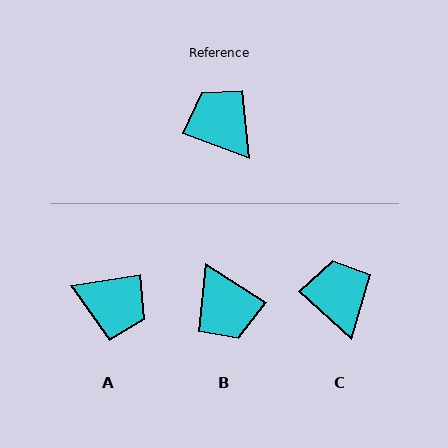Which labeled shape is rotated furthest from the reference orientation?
B, about 168 degrees away.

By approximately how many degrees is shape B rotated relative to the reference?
Approximately 168 degrees counter-clockwise.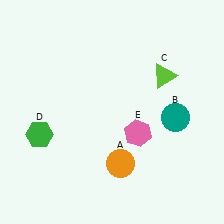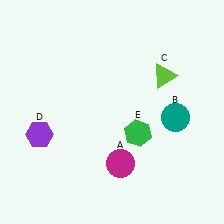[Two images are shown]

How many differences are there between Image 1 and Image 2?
There are 3 differences between the two images.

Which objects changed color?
A changed from orange to magenta. D changed from green to purple. E changed from pink to green.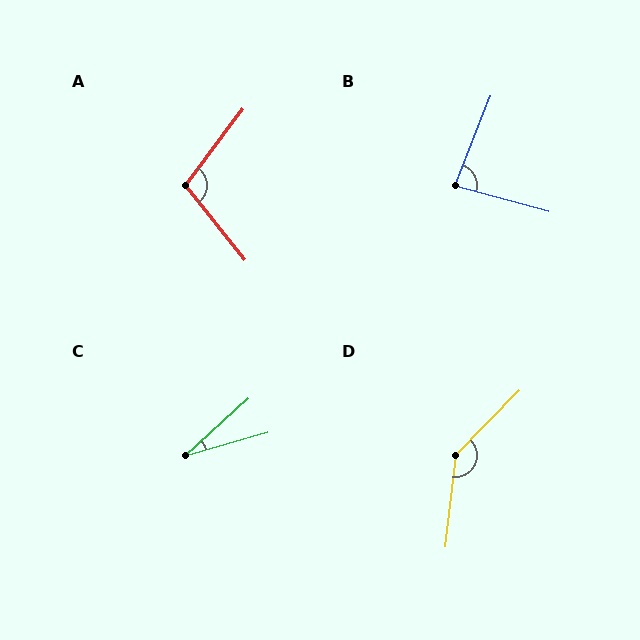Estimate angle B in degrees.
Approximately 84 degrees.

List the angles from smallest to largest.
C (26°), B (84°), A (105°), D (142°).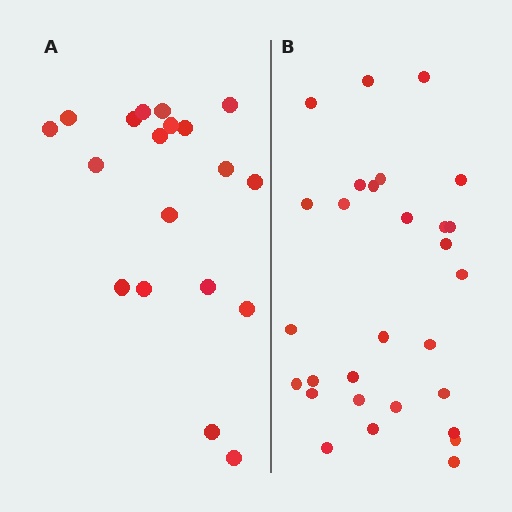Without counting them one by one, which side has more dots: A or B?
Region B (the right region) has more dots.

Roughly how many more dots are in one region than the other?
Region B has roughly 10 or so more dots than region A.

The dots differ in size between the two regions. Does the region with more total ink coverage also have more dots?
No. Region A has more total ink coverage because its dots are larger, but region B actually contains more individual dots. Total area can be misleading — the number of items is what matters here.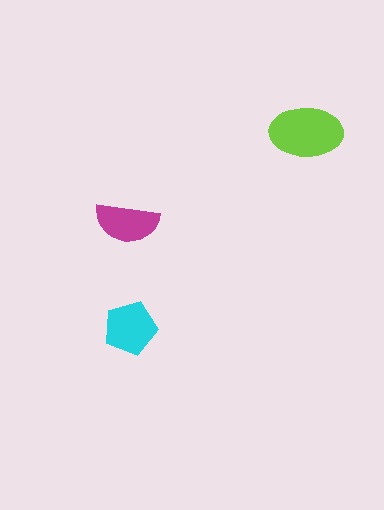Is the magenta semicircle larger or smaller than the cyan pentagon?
Smaller.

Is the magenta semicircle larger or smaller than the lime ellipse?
Smaller.